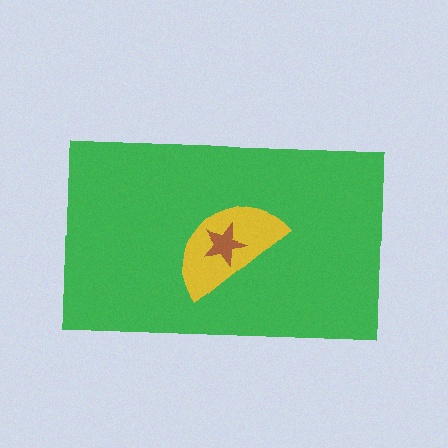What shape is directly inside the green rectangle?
The yellow semicircle.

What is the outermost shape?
The green rectangle.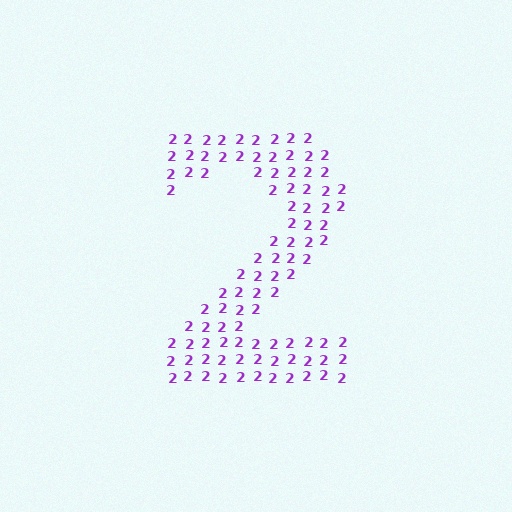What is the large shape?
The large shape is the digit 2.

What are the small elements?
The small elements are digit 2's.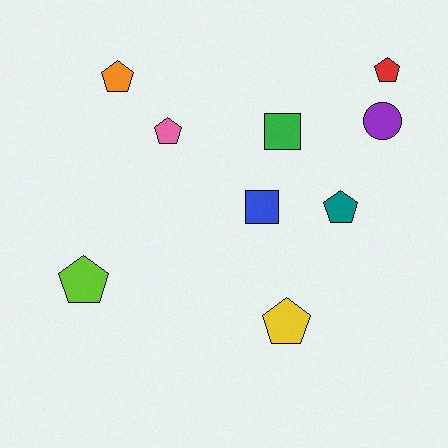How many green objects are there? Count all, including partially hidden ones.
There is 1 green object.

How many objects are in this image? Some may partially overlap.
There are 9 objects.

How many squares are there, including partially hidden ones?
There are 2 squares.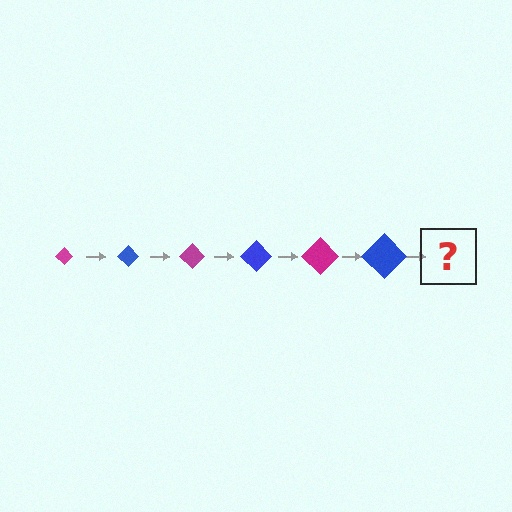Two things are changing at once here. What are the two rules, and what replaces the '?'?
The two rules are that the diamond grows larger each step and the color cycles through magenta and blue. The '?' should be a magenta diamond, larger than the previous one.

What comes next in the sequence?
The next element should be a magenta diamond, larger than the previous one.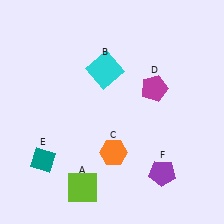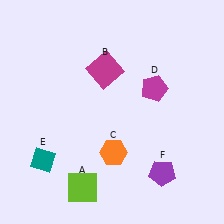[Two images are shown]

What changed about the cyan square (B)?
In Image 1, B is cyan. In Image 2, it changed to magenta.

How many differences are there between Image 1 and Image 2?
There is 1 difference between the two images.